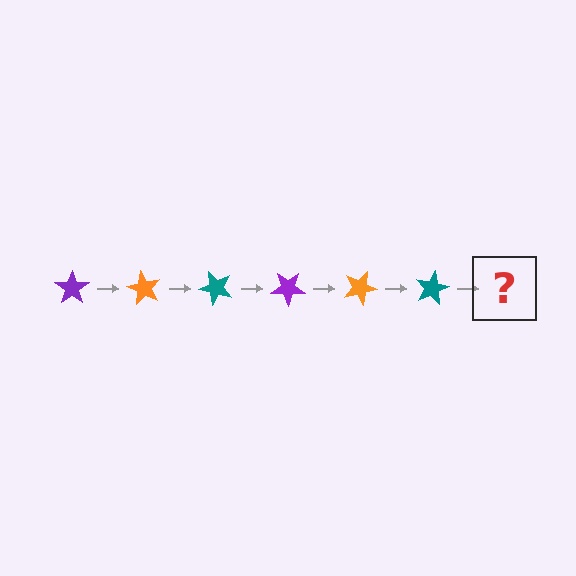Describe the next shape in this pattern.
It should be a purple star, rotated 360 degrees from the start.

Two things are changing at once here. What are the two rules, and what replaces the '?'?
The two rules are that it rotates 60 degrees each step and the color cycles through purple, orange, and teal. The '?' should be a purple star, rotated 360 degrees from the start.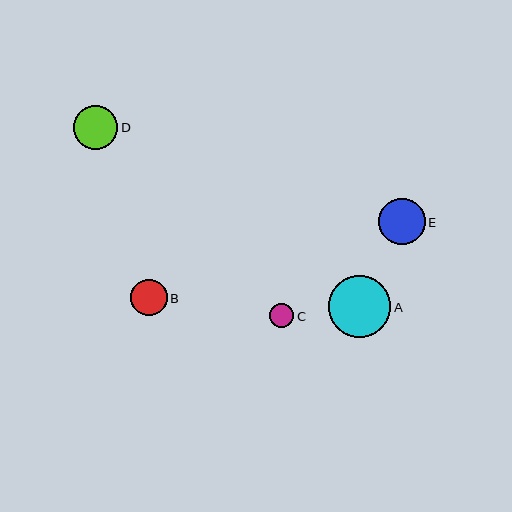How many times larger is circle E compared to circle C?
Circle E is approximately 1.9 times the size of circle C.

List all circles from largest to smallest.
From largest to smallest: A, E, D, B, C.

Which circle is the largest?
Circle A is the largest with a size of approximately 62 pixels.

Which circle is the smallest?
Circle C is the smallest with a size of approximately 24 pixels.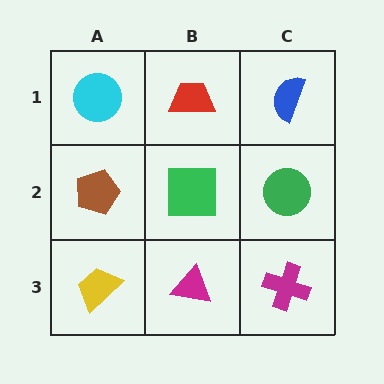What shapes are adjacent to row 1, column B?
A green square (row 2, column B), a cyan circle (row 1, column A), a blue semicircle (row 1, column C).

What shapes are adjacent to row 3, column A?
A brown pentagon (row 2, column A), a magenta triangle (row 3, column B).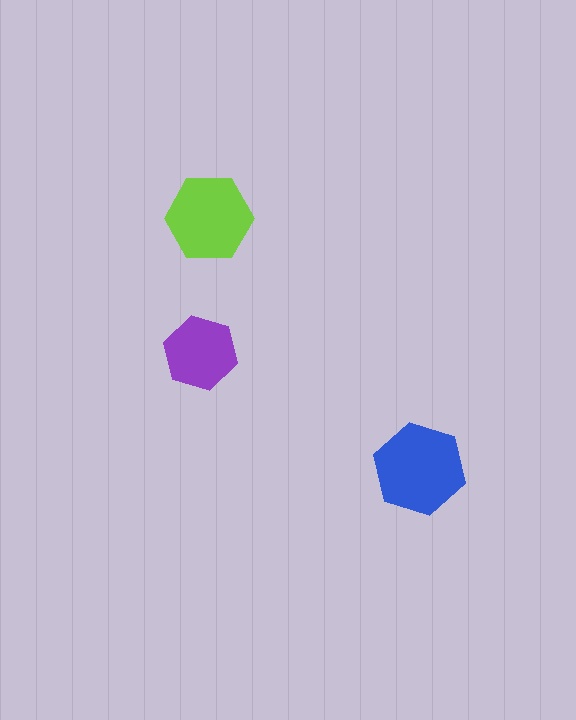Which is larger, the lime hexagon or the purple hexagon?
The lime one.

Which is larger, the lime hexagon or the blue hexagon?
The blue one.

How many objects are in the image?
There are 3 objects in the image.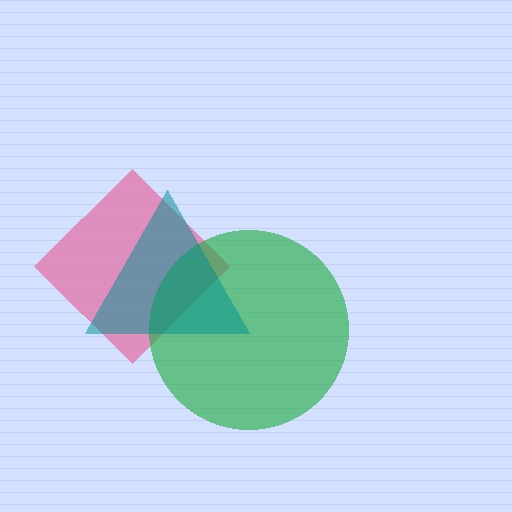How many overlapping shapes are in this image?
There are 3 overlapping shapes in the image.